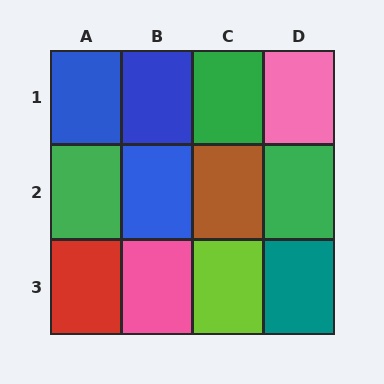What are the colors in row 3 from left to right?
Red, pink, lime, teal.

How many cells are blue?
3 cells are blue.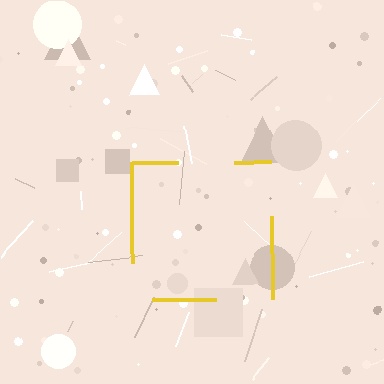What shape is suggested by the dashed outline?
The dashed outline suggests a square.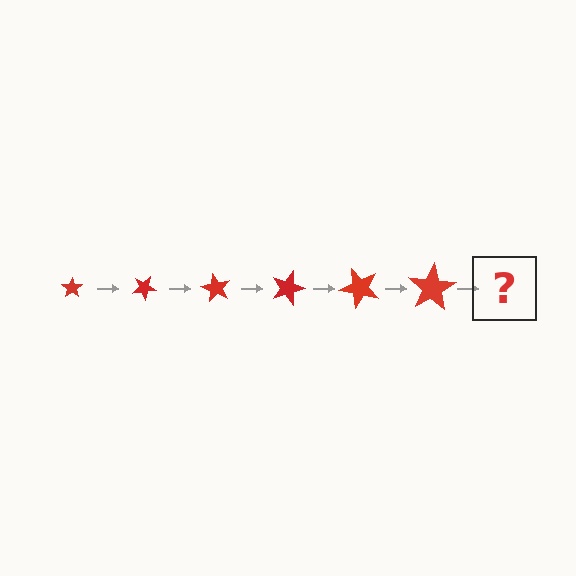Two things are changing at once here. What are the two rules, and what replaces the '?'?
The two rules are that the star grows larger each step and it rotates 30 degrees each step. The '?' should be a star, larger than the previous one and rotated 180 degrees from the start.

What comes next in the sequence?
The next element should be a star, larger than the previous one and rotated 180 degrees from the start.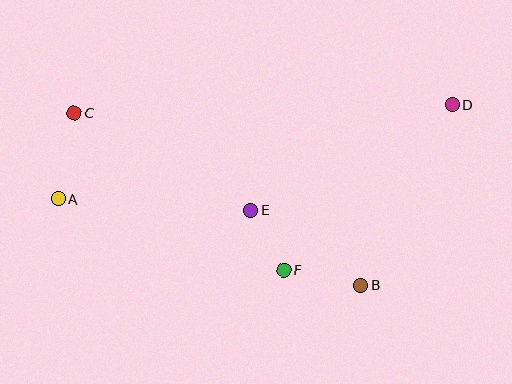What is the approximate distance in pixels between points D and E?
The distance between D and E is approximately 228 pixels.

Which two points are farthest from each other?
Points A and D are farthest from each other.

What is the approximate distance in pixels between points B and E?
The distance between B and E is approximately 134 pixels.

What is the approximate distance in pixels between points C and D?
The distance between C and D is approximately 378 pixels.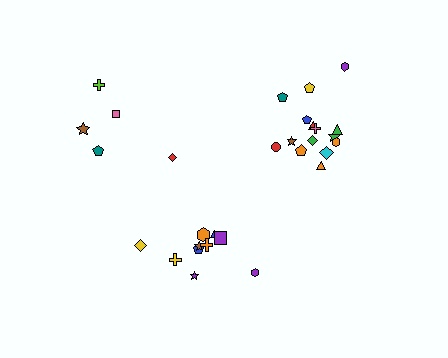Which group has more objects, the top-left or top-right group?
The top-right group.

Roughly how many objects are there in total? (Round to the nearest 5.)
Roughly 30 objects in total.